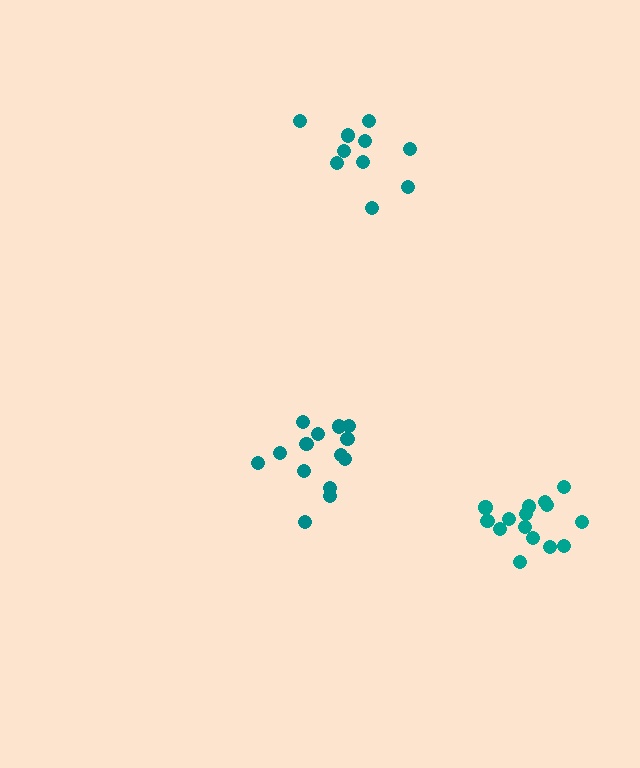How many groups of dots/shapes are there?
There are 3 groups.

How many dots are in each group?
Group 1: 10 dots, Group 2: 14 dots, Group 3: 15 dots (39 total).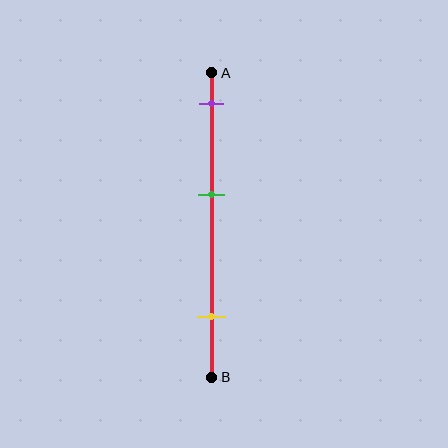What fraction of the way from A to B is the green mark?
The green mark is approximately 40% (0.4) of the way from A to B.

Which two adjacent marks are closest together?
The purple and green marks are the closest adjacent pair.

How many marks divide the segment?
There are 3 marks dividing the segment.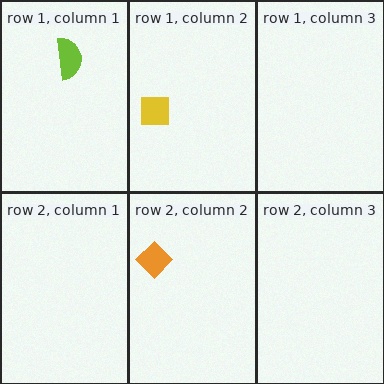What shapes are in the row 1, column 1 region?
The lime semicircle.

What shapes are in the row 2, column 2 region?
The orange diamond.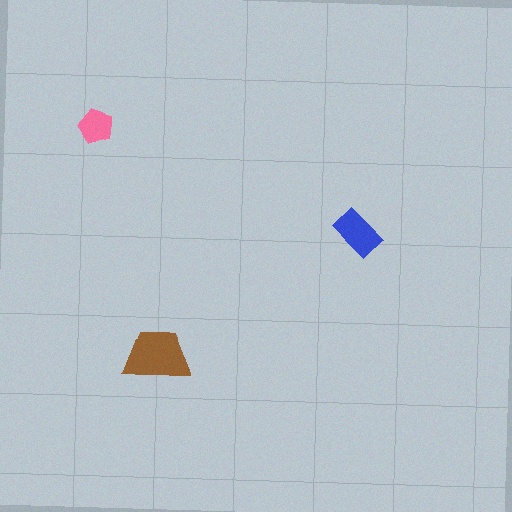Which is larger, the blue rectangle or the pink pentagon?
The blue rectangle.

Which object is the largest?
The brown trapezoid.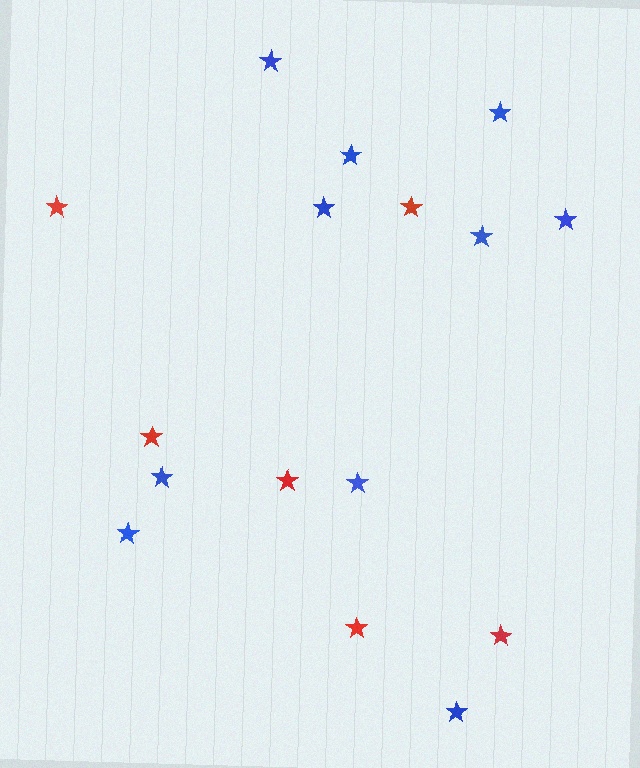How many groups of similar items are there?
There are 2 groups: one group of red stars (6) and one group of blue stars (10).